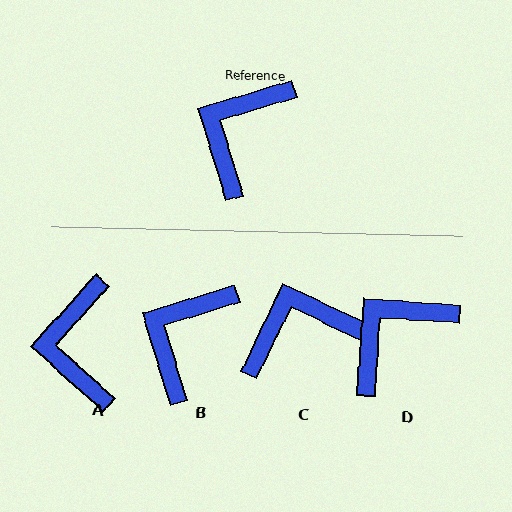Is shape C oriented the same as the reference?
No, it is off by about 42 degrees.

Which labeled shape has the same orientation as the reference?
B.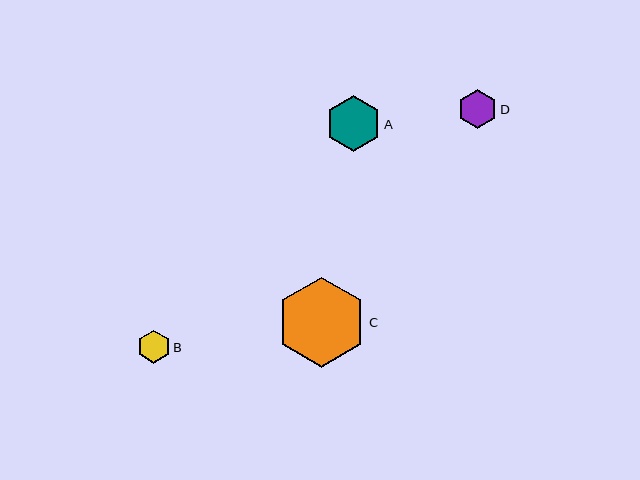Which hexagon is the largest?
Hexagon C is the largest with a size of approximately 90 pixels.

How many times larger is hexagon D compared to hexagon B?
Hexagon D is approximately 1.2 times the size of hexagon B.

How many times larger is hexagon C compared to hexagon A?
Hexagon C is approximately 1.6 times the size of hexagon A.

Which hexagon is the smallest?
Hexagon B is the smallest with a size of approximately 33 pixels.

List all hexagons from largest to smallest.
From largest to smallest: C, A, D, B.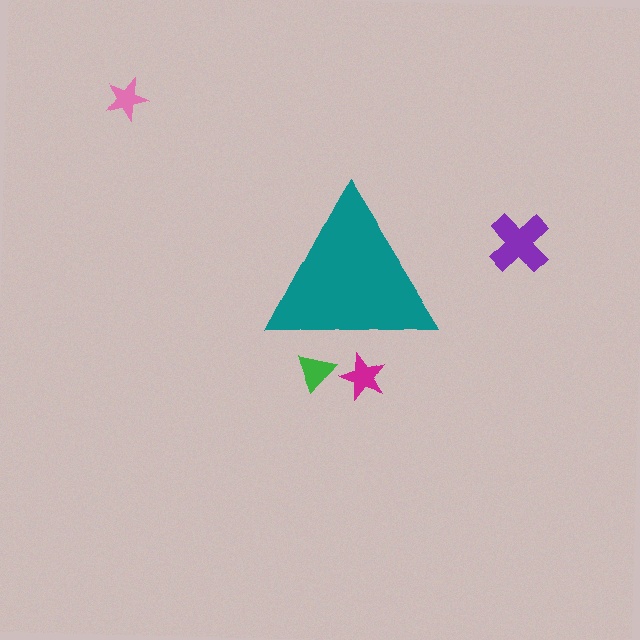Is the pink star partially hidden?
No, the pink star is fully visible.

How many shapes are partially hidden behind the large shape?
2 shapes are partially hidden.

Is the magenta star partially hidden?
Yes, the magenta star is partially hidden behind the teal triangle.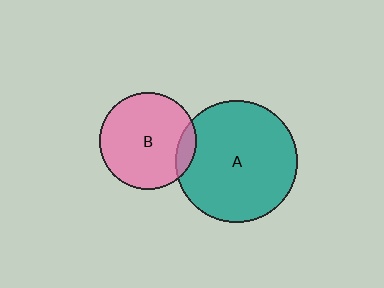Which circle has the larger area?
Circle A (teal).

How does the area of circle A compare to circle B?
Approximately 1.6 times.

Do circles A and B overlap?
Yes.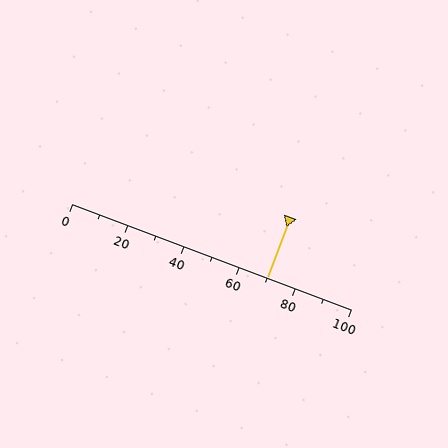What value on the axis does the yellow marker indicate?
The marker indicates approximately 70.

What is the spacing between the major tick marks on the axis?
The major ticks are spaced 20 apart.